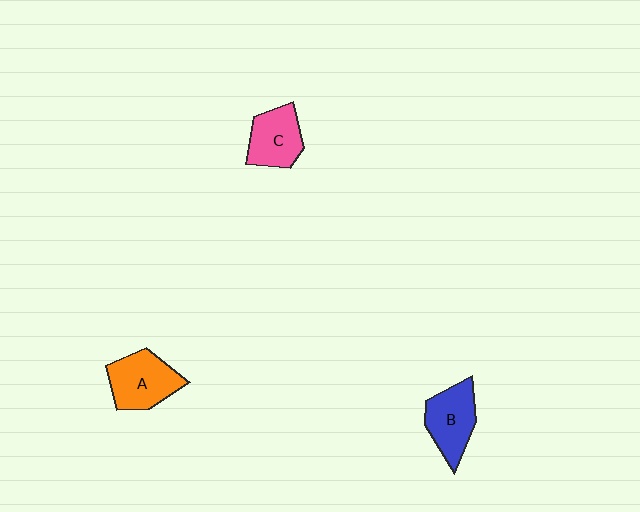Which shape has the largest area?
Shape A (orange).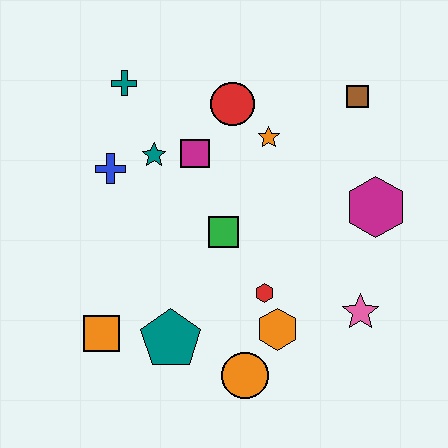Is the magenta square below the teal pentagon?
No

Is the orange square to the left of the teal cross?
Yes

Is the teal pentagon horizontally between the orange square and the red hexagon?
Yes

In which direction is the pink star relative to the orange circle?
The pink star is to the right of the orange circle.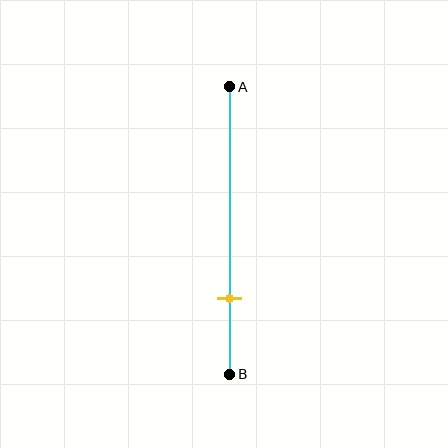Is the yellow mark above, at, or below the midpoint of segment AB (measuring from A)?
The yellow mark is below the midpoint of segment AB.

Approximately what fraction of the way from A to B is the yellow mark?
The yellow mark is approximately 75% of the way from A to B.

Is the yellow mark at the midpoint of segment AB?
No, the mark is at about 75% from A, not at the 50% midpoint.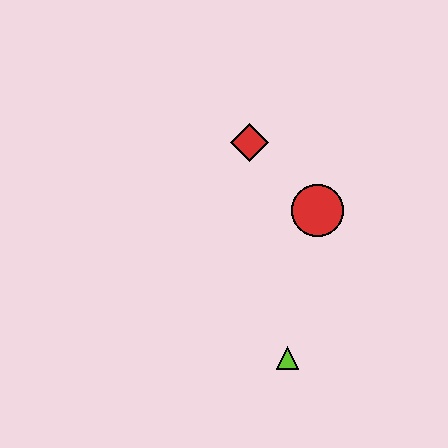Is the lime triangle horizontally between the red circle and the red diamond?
Yes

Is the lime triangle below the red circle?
Yes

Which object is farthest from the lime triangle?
The red diamond is farthest from the lime triangle.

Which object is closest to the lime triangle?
The red circle is closest to the lime triangle.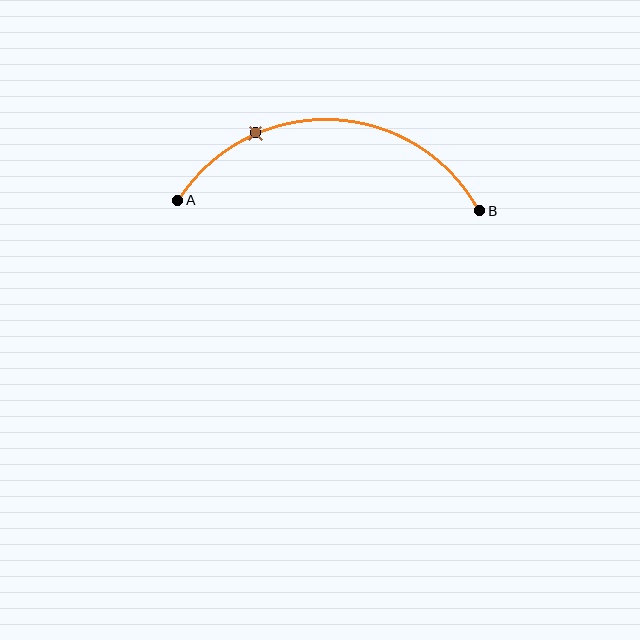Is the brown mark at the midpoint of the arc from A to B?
No. The brown mark lies on the arc but is closer to endpoint A. The arc midpoint would be at the point on the curve equidistant along the arc from both A and B.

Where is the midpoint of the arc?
The arc midpoint is the point on the curve farthest from the straight line joining A and B. It sits above that line.